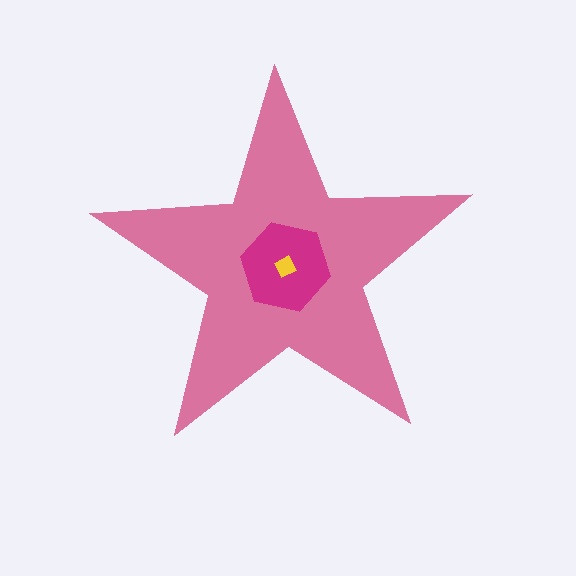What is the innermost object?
The yellow diamond.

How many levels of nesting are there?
3.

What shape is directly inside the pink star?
The magenta hexagon.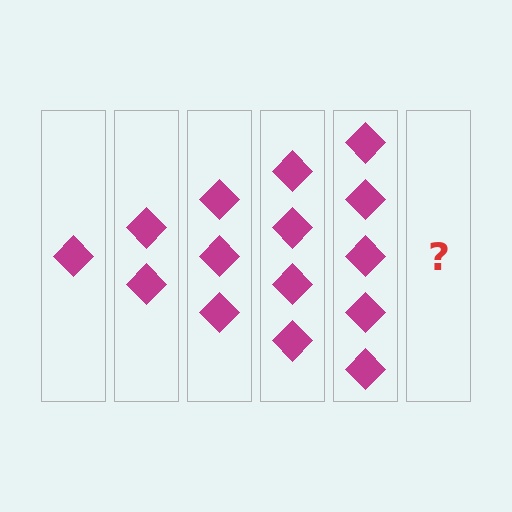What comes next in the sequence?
The next element should be 6 diamonds.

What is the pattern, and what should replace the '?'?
The pattern is that each step adds one more diamond. The '?' should be 6 diamonds.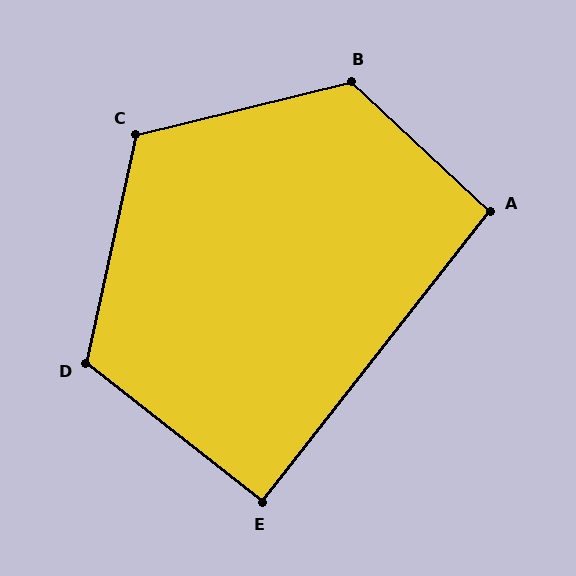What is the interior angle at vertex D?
Approximately 116 degrees (obtuse).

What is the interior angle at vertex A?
Approximately 95 degrees (obtuse).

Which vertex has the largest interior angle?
B, at approximately 123 degrees.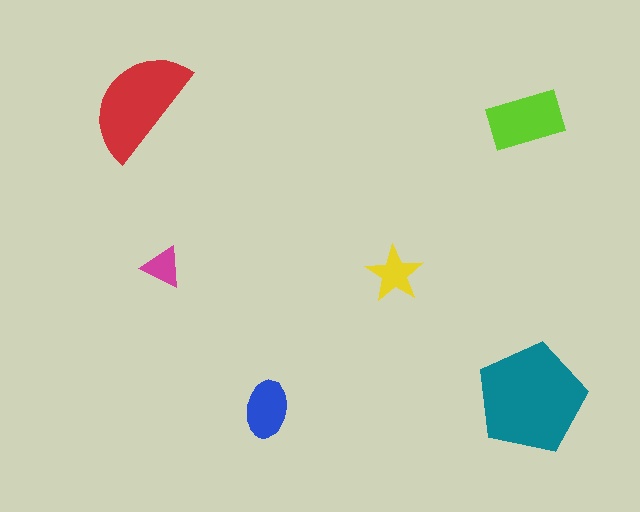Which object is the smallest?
The magenta triangle.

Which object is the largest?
The teal pentagon.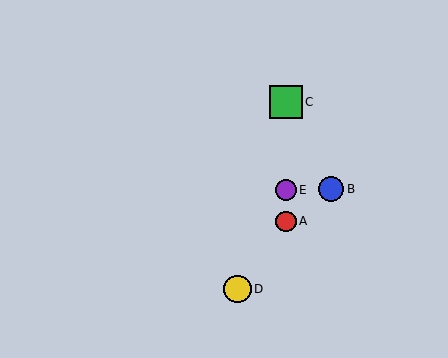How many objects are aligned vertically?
3 objects (A, C, E) are aligned vertically.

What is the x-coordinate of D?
Object D is at x≈237.